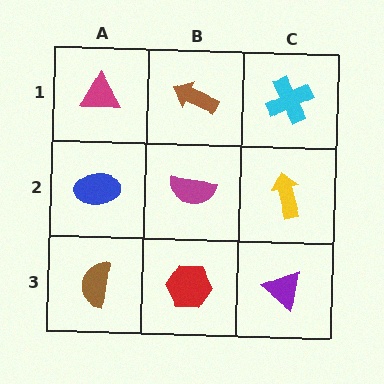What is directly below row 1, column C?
A yellow arrow.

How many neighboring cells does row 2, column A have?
3.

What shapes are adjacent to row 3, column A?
A blue ellipse (row 2, column A), a red hexagon (row 3, column B).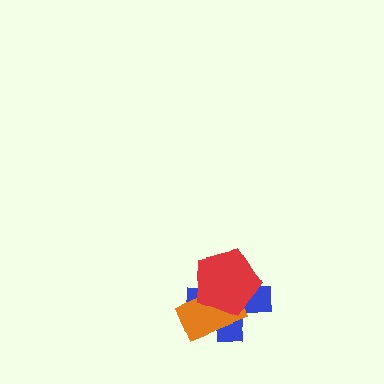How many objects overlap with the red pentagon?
2 objects overlap with the red pentagon.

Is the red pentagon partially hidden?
No, no other shape covers it.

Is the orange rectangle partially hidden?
Yes, it is partially covered by another shape.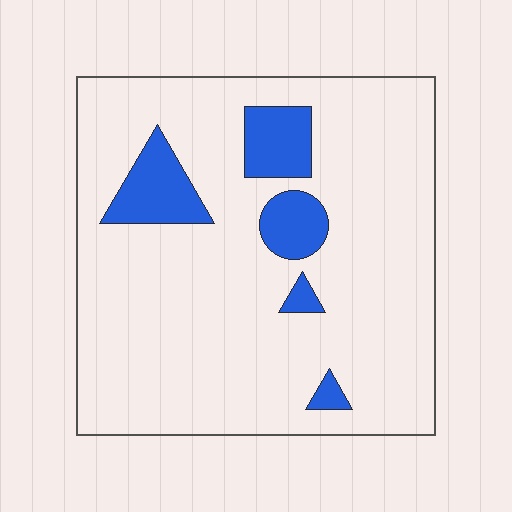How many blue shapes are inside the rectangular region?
5.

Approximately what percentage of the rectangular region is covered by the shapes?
Approximately 15%.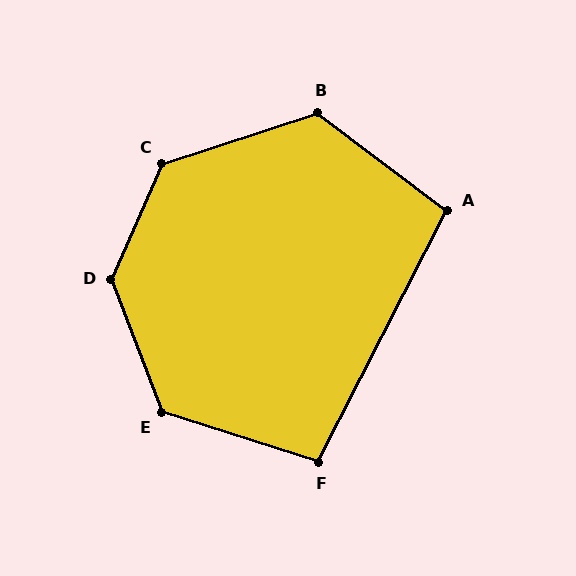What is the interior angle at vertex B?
Approximately 125 degrees (obtuse).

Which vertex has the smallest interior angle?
F, at approximately 99 degrees.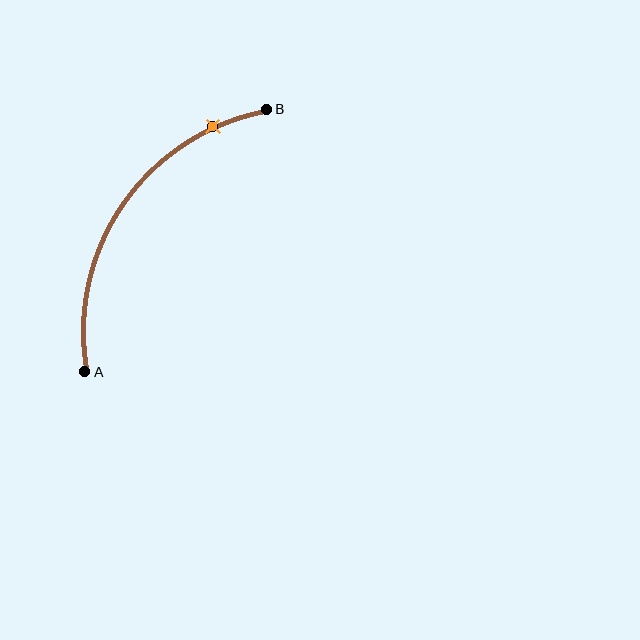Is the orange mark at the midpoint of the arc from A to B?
No. The orange mark lies on the arc but is closer to endpoint B. The arc midpoint would be at the point on the curve equidistant along the arc from both A and B.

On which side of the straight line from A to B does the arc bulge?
The arc bulges above and to the left of the straight line connecting A and B.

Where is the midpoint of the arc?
The arc midpoint is the point on the curve farthest from the straight line joining A and B. It sits above and to the left of that line.